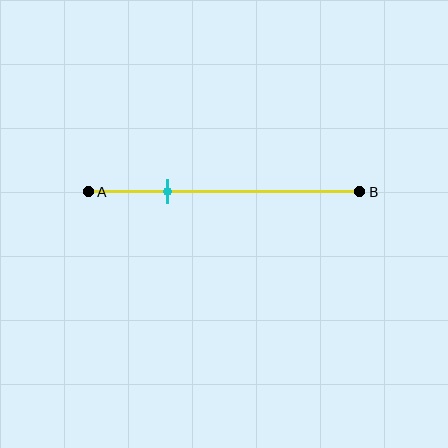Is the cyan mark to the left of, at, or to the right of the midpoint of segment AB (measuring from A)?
The cyan mark is to the left of the midpoint of segment AB.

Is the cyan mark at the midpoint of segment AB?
No, the mark is at about 30% from A, not at the 50% midpoint.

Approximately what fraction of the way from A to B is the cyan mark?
The cyan mark is approximately 30% of the way from A to B.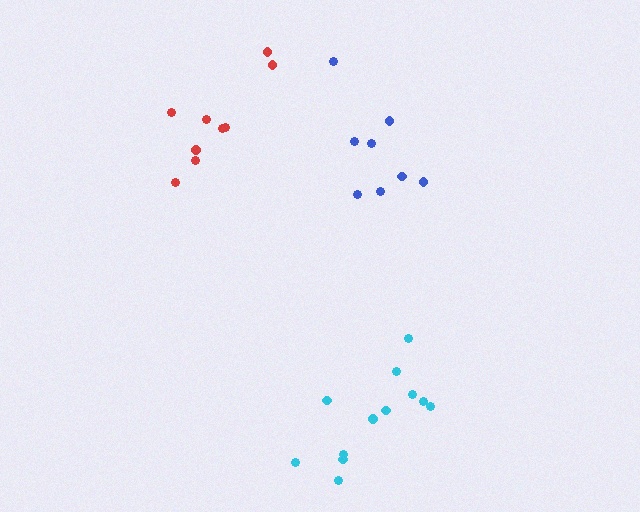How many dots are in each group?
Group 1: 9 dots, Group 2: 8 dots, Group 3: 12 dots (29 total).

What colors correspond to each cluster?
The clusters are colored: red, blue, cyan.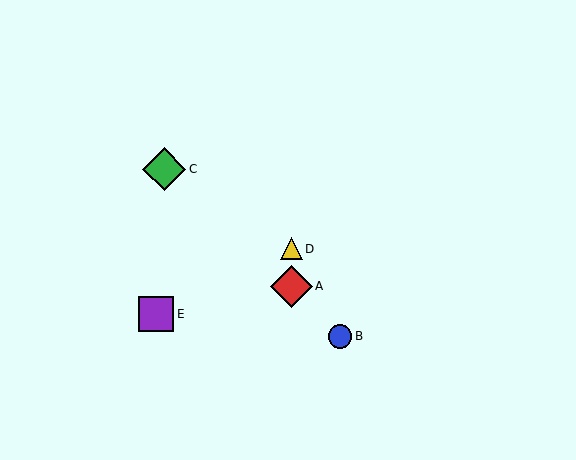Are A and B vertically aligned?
No, A is at x≈291 and B is at x≈340.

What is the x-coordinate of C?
Object C is at x≈164.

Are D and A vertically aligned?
Yes, both are at x≈291.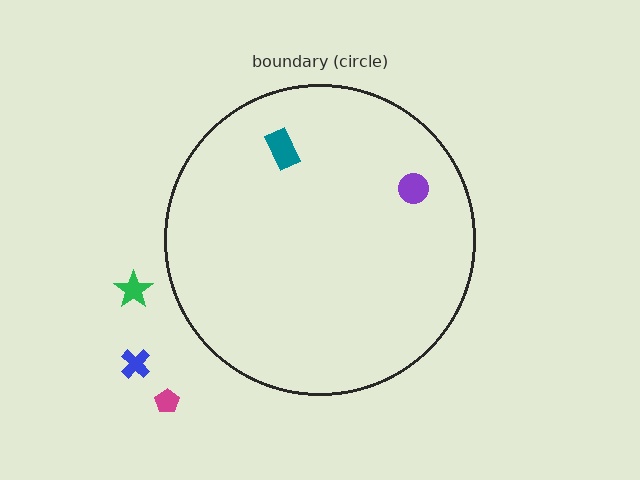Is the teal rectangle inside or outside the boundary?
Inside.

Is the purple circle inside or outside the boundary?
Inside.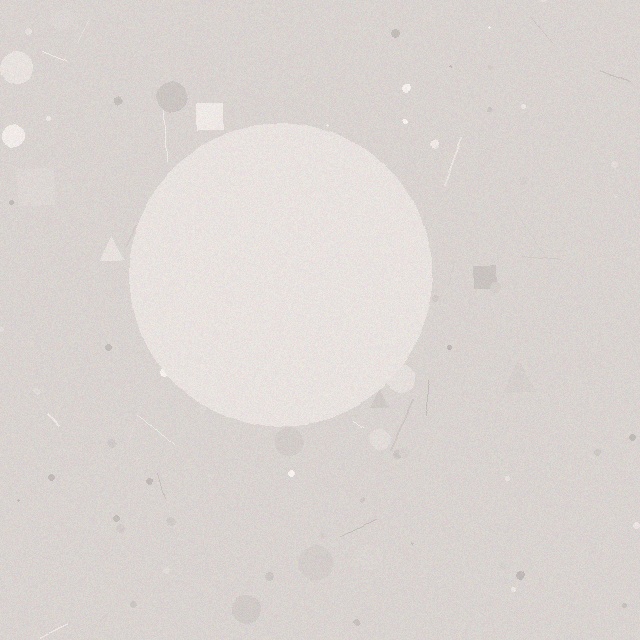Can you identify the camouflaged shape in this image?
The camouflaged shape is a circle.